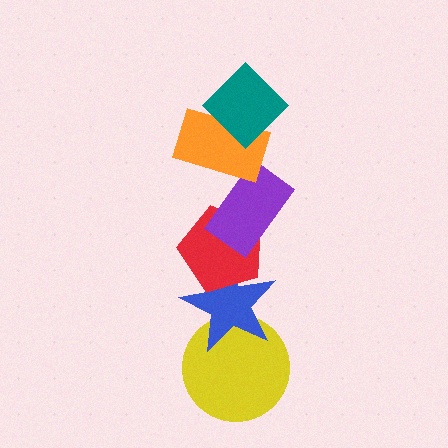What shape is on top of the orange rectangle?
The teal diamond is on top of the orange rectangle.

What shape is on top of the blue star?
The red pentagon is on top of the blue star.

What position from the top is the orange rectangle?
The orange rectangle is 2nd from the top.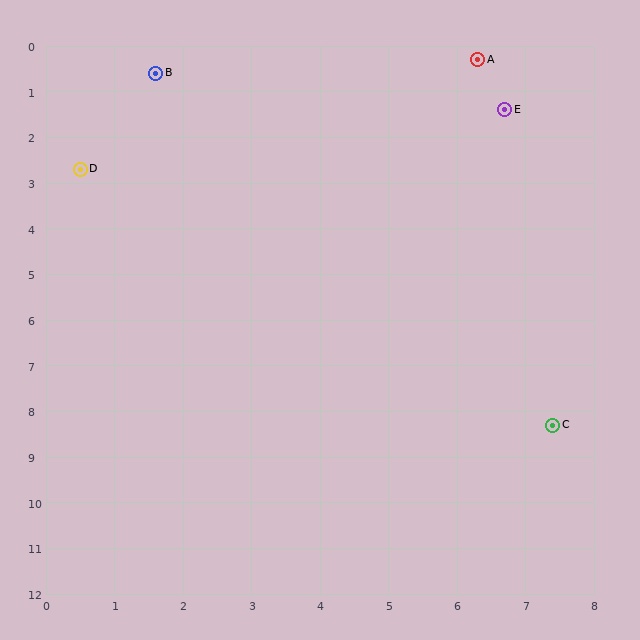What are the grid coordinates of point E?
Point E is at approximately (6.7, 1.4).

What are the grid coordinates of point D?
Point D is at approximately (0.5, 2.7).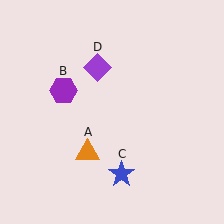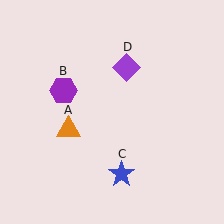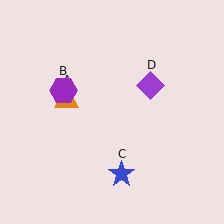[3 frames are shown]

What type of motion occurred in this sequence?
The orange triangle (object A), purple diamond (object D) rotated clockwise around the center of the scene.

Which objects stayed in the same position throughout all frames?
Purple hexagon (object B) and blue star (object C) remained stationary.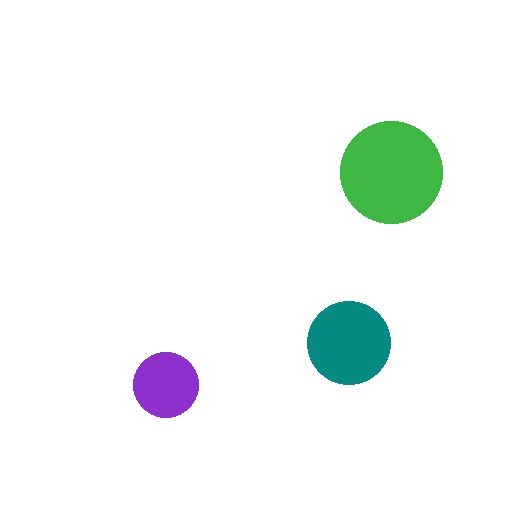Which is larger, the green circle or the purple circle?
The green one.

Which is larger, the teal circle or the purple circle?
The teal one.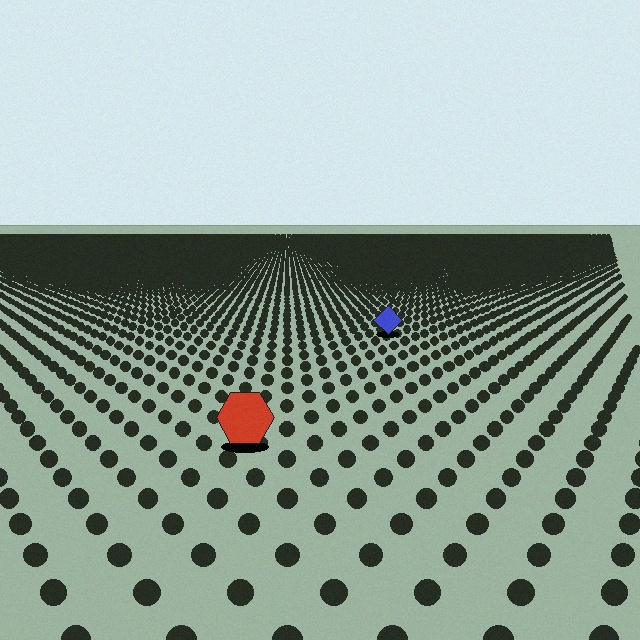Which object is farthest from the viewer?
The blue diamond is farthest from the viewer. It appears smaller and the ground texture around it is denser.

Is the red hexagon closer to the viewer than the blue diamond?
Yes. The red hexagon is closer — you can tell from the texture gradient: the ground texture is coarser near it.